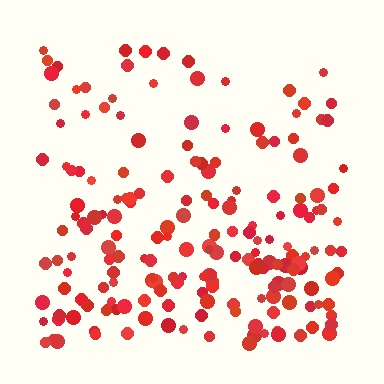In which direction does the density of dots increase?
From top to bottom, with the bottom side densest.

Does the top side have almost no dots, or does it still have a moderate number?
Still a moderate number, just noticeably fewer than the bottom.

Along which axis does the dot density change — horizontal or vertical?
Vertical.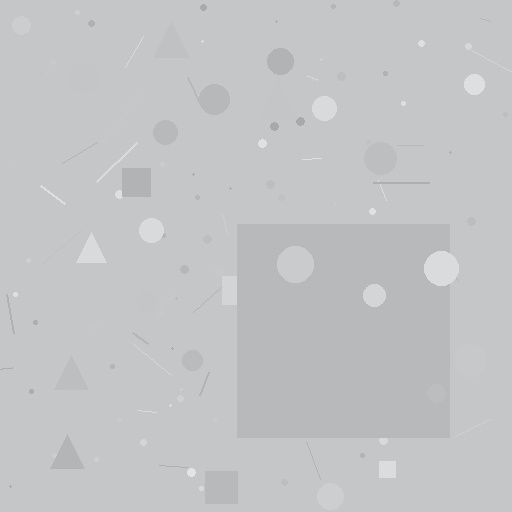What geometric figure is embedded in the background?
A square is embedded in the background.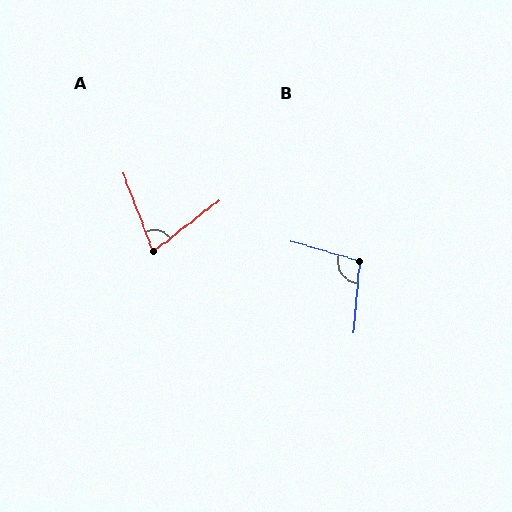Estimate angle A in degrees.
Approximately 73 degrees.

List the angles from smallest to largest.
A (73°), B (102°).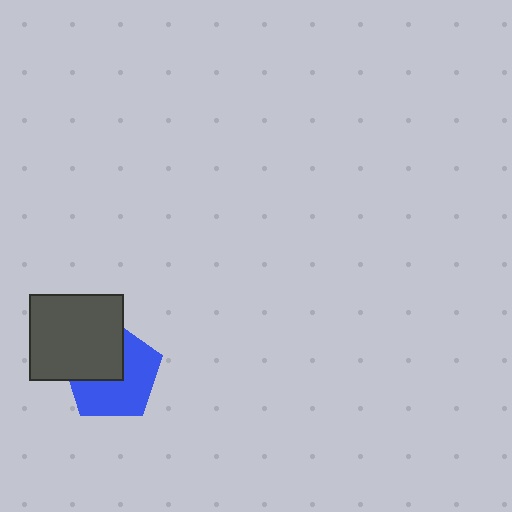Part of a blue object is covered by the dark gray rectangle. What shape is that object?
It is a pentagon.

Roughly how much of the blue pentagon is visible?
About half of it is visible (roughly 59%).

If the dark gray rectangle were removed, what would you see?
You would see the complete blue pentagon.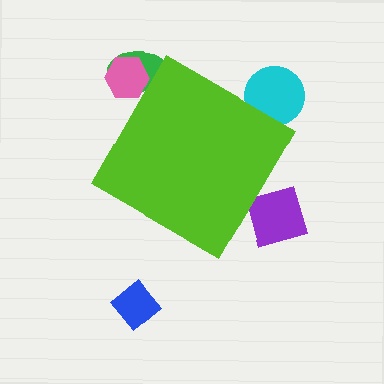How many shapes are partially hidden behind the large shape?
4 shapes are partially hidden.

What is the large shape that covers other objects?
A lime diamond.